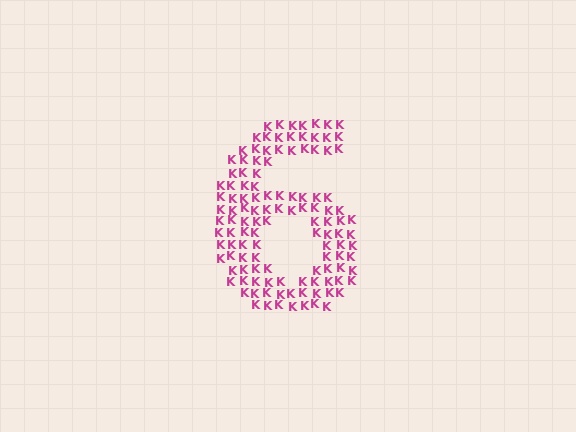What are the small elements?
The small elements are letter K's.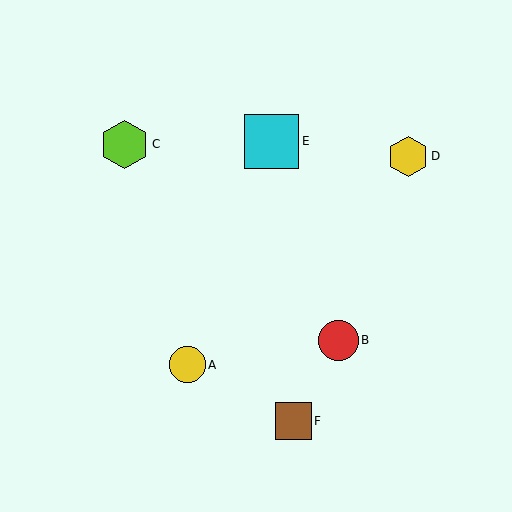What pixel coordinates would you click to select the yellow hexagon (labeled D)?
Click at (408, 156) to select the yellow hexagon D.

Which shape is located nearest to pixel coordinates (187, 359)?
The yellow circle (labeled A) at (187, 365) is nearest to that location.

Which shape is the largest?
The cyan square (labeled E) is the largest.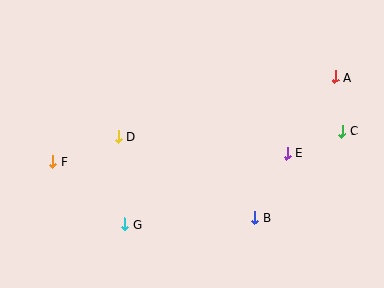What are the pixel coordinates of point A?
Point A is at (335, 77).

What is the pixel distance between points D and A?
The distance between D and A is 224 pixels.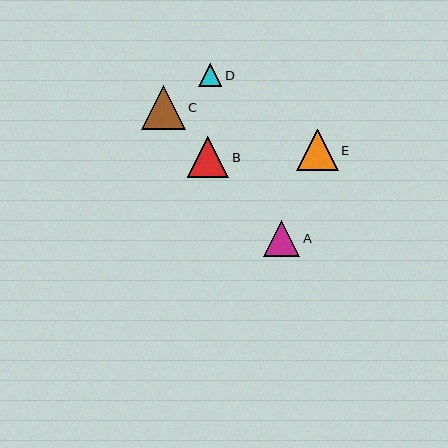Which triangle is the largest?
Triangle C is the largest with a size of approximately 44 pixels.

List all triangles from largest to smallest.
From largest to smallest: C, B, E, A, D.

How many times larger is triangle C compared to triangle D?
Triangle C is approximately 1.9 times the size of triangle D.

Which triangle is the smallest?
Triangle D is the smallest with a size of approximately 23 pixels.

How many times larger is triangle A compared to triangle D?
Triangle A is approximately 1.6 times the size of triangle D.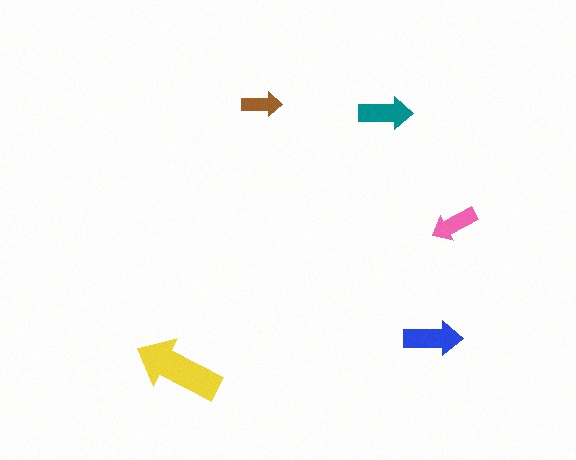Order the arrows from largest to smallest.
the yellow one, the blue one, the teal one, the pink one, the brown one.